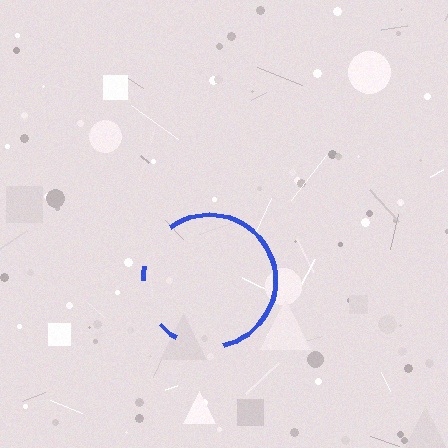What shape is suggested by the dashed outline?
The dashed outline suggests a circle.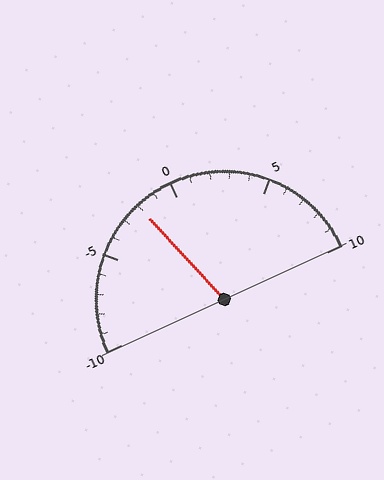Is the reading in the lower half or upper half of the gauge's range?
The reading is in the lower half of the range (-10 to 10).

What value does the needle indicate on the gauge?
The needle indicates approximately -2.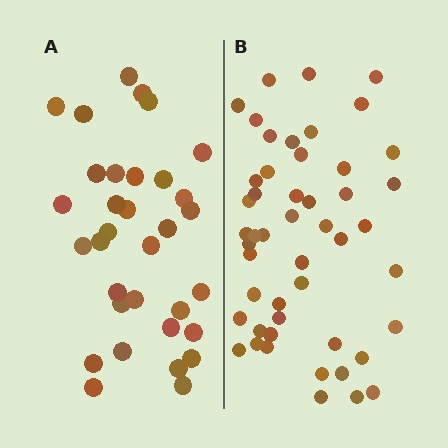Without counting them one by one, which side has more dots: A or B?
Region B (the right region) has more dots.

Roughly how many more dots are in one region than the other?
Region B has approximately 15 more dots than region A.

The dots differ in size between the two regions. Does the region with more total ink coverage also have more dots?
No. Region A has more total ink coverage because its dots are larger, but region B actually contains more individual dots. Total area can be misleading — the number of items is what matters here.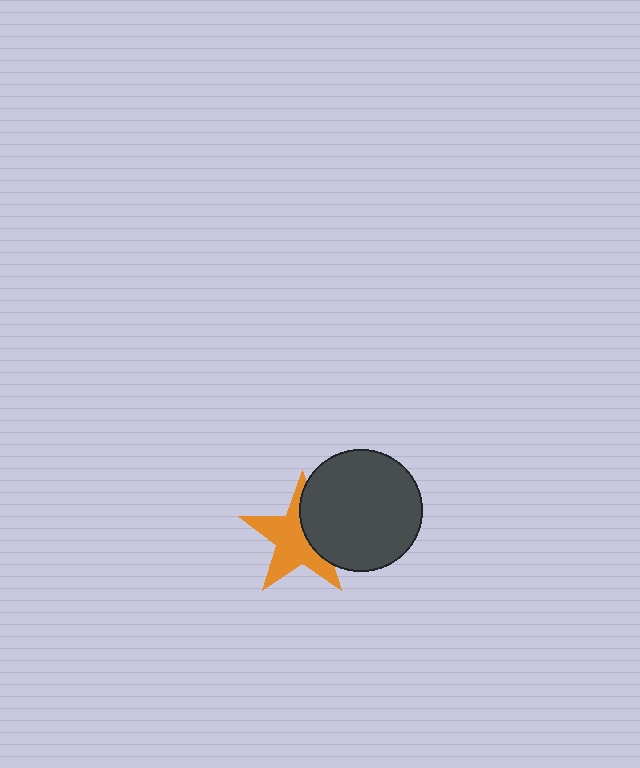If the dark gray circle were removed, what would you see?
You would see the complete orange star.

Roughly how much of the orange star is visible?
About half of it is visible (roughly 64%).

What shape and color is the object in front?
The object in front is a dark gray circle.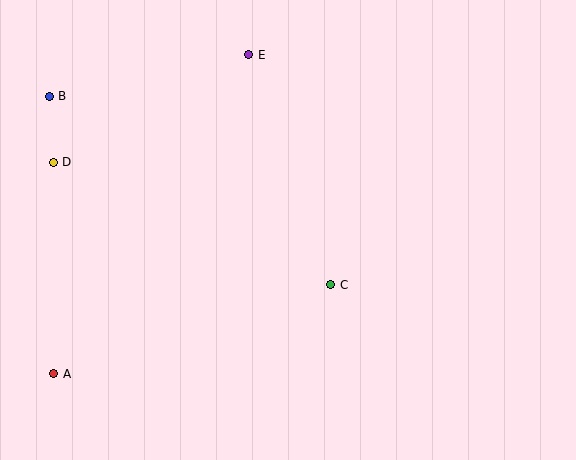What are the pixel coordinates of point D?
Point D is at (53, 162).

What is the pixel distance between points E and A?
The distance between E and A is 374 pixels.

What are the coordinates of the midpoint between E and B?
The midpoint between E and B is at (149, 75).